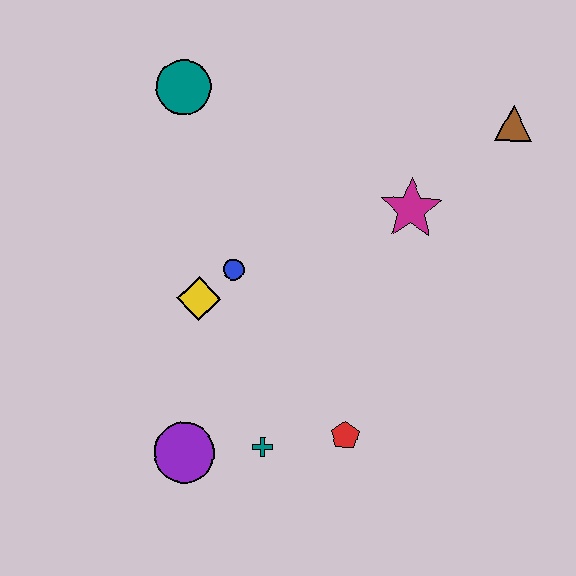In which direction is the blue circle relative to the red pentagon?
The blue circle is above the red pentagon.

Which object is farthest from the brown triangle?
The purple circle is farthest from the brown triangle.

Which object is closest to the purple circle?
The teal cross is closest to the purple circle.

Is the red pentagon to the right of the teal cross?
Yes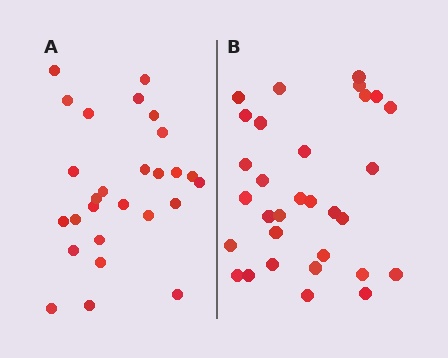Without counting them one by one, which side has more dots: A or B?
Region B (the right region) has more dots.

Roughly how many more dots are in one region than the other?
Region B has about 4 more dots than region A.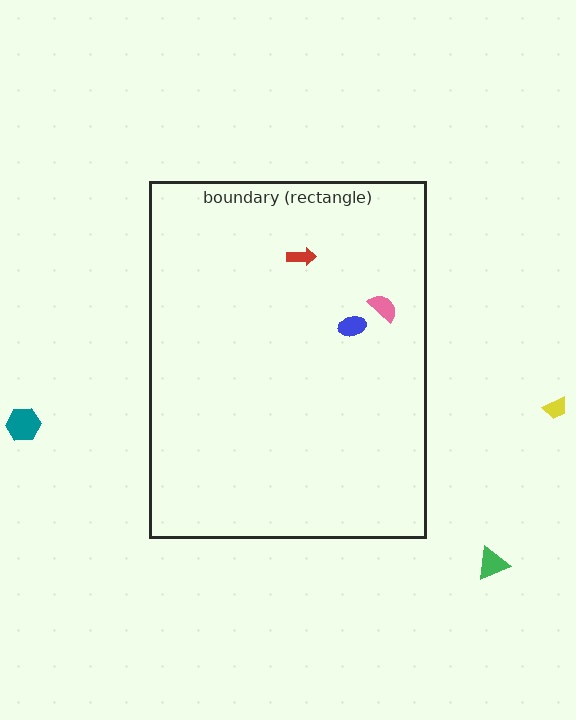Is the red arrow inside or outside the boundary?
Inside.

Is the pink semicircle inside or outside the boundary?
Inside.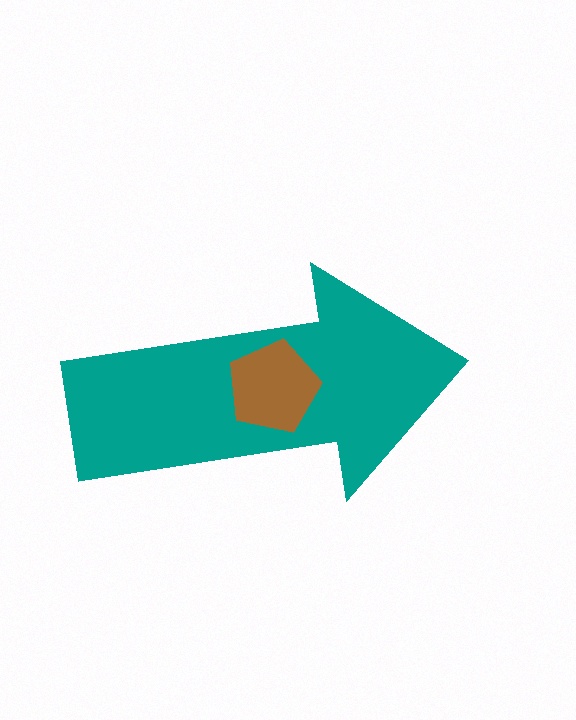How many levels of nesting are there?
2.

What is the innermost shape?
The brown pentagon.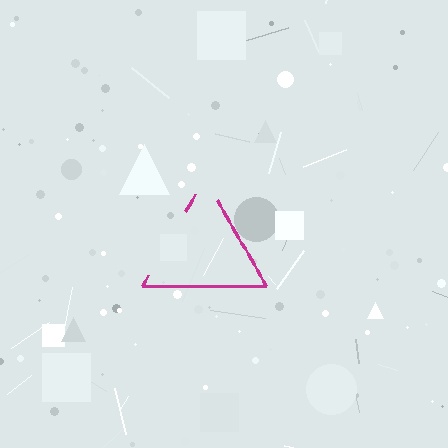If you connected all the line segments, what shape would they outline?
They would outline a triangle.